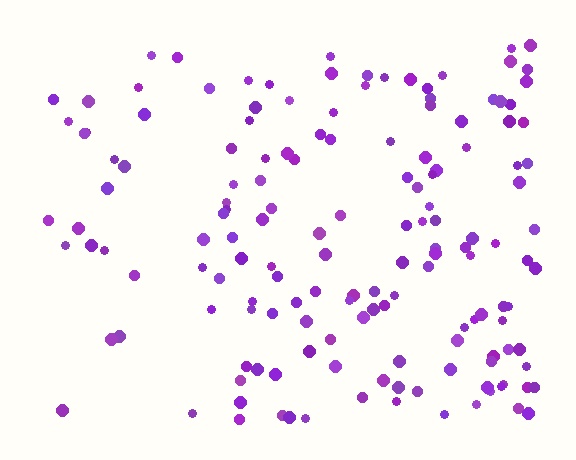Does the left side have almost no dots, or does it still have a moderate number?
Still a moderate number, just noticeably fewer than the right.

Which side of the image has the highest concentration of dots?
The right.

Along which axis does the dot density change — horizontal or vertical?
Horizontal.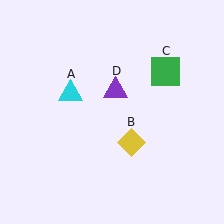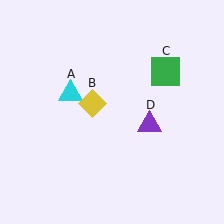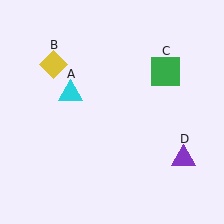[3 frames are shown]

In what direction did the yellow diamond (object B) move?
The yellow diamond (object B) moved up and to the left.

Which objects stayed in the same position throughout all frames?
Cyan triangle (object A) and green square (object C) remained stationary.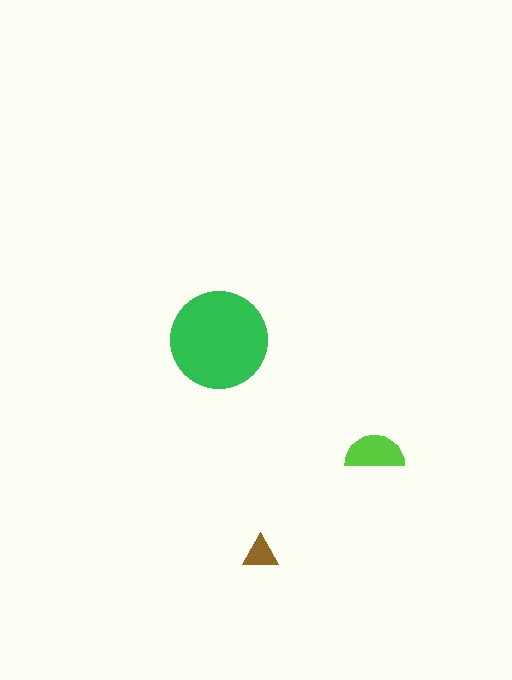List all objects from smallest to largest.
The brown triangle, the lime semicircle, the green circle.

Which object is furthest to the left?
The green circle is leftmost.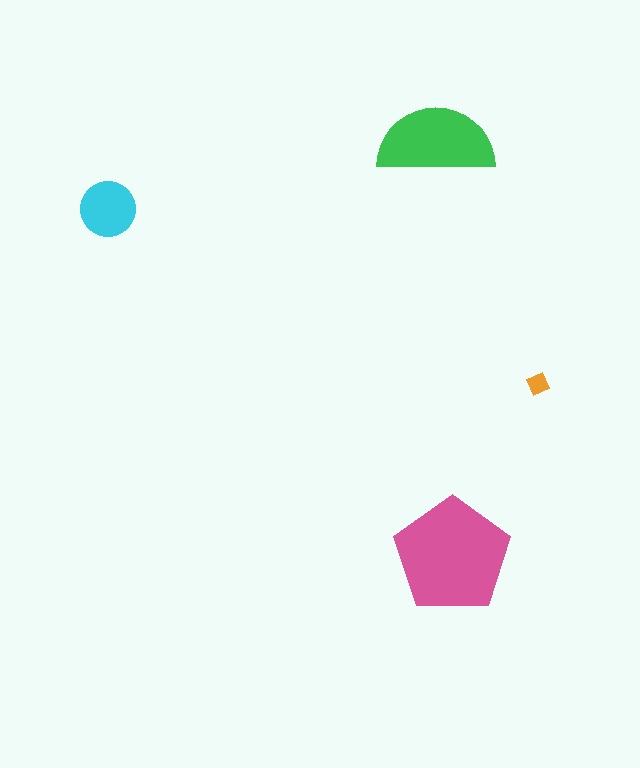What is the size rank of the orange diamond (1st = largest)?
4th.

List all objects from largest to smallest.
The pink pentagon, the green semicircle, the cyan circle, the orange diamond.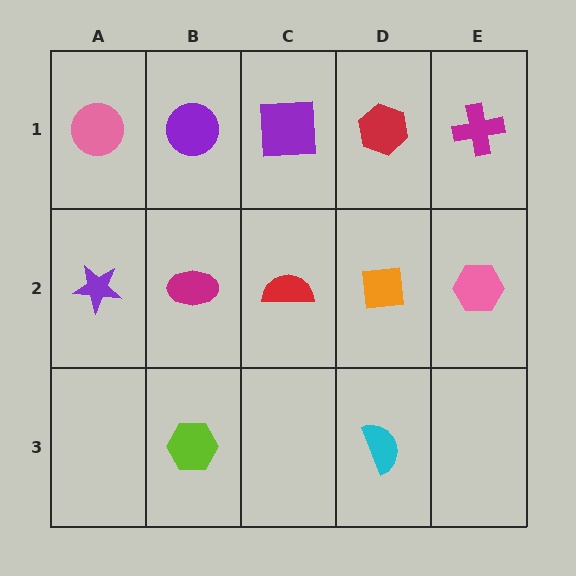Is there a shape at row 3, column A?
No, that cell is empty.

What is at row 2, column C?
A red semicircle.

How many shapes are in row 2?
5 shapes.